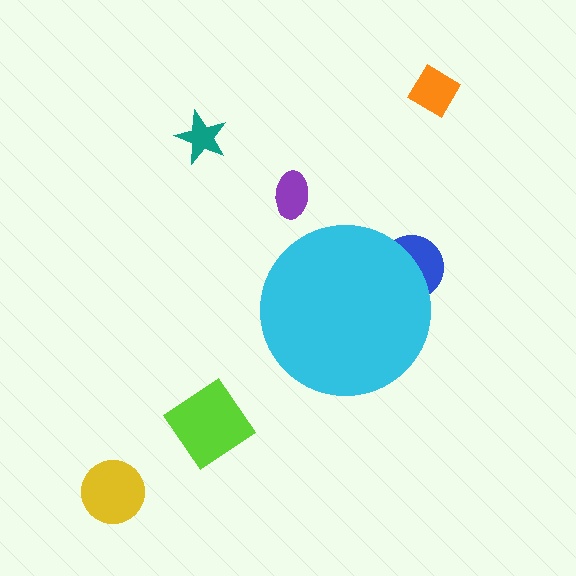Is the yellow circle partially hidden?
No, the yellow circle is fully visible.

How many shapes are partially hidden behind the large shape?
1 shape is partially hidden.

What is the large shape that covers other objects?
A cyan circle.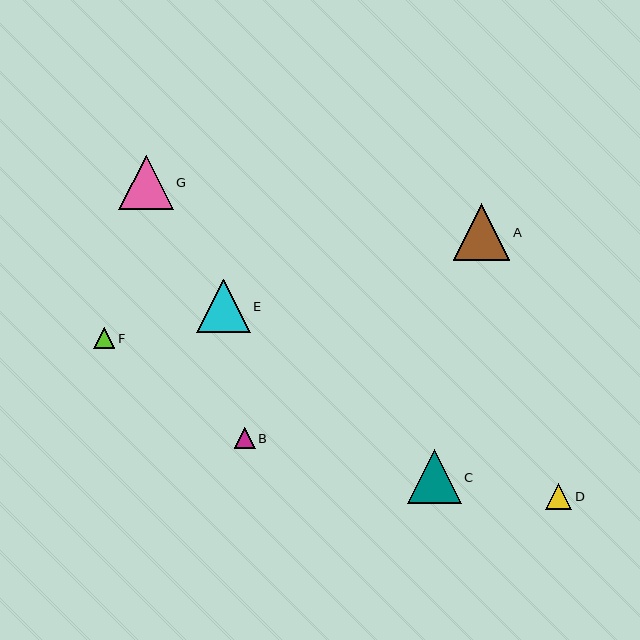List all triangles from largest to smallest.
From largest to smallest: A, G, C, E, D, F, B.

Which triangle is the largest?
Triangle A is the largest with a size of approximately 57 pixels.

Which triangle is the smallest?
Triangle B is the smallest with a size of approximately 21 pixels.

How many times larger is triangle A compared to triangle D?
Triangle A is approximately 2.2 times the size of triangle D.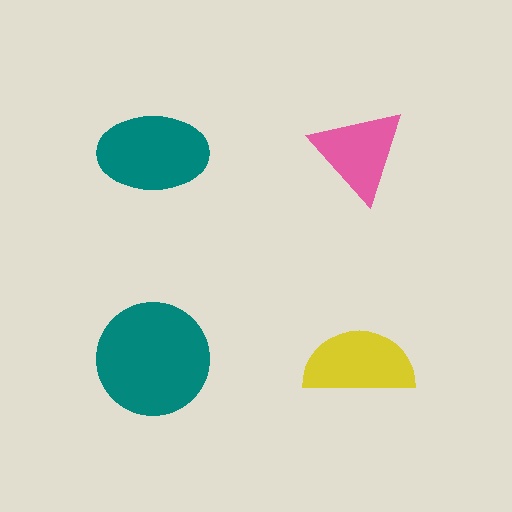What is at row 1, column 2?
A pink triangle.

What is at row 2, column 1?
A teal circle.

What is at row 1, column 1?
A teal ellipse.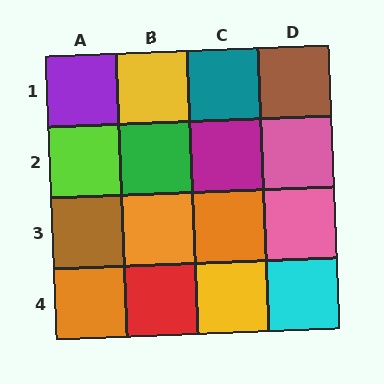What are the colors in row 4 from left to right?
Orange, red, yellow, cyan.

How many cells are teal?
1 cell is teal.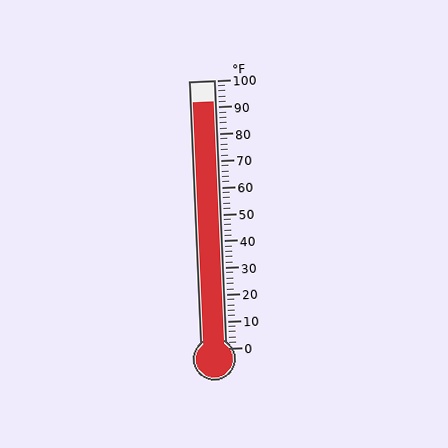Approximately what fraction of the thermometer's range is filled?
The thermometer is filled to approximately 90% of its range.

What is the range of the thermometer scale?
The thermometer scale ranges from 0°F to 100°F.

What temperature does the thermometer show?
The thermometer shows approximately 92°F.